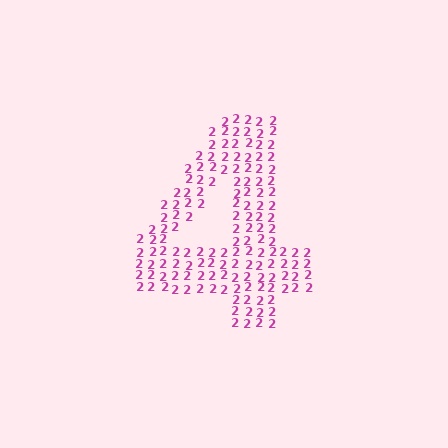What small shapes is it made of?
It is made of small digit 2's.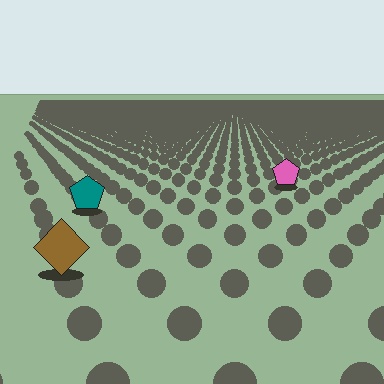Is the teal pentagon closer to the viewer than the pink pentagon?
Yes. The teal pentagon is closer — you can tell from the texture gradient: the ground texture is coarser near it.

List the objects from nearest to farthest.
From nearest to farthest: the brown diamond, the teal pentagon, the pink pentagon.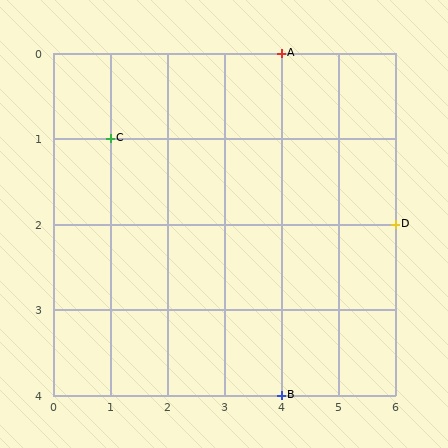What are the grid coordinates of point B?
Point B is at grid coordinates (4, 4).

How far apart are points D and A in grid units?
Points D and A are 2 columns and 2 rows apart (about 2.8 grid units diagonally).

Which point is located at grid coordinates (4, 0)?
Point A is at (4, 0).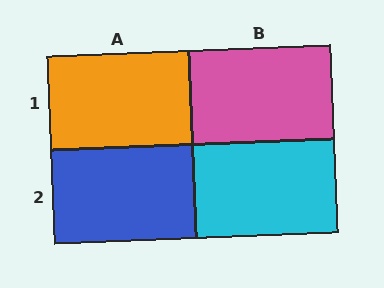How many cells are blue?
1 cell is blue.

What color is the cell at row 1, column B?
Pink.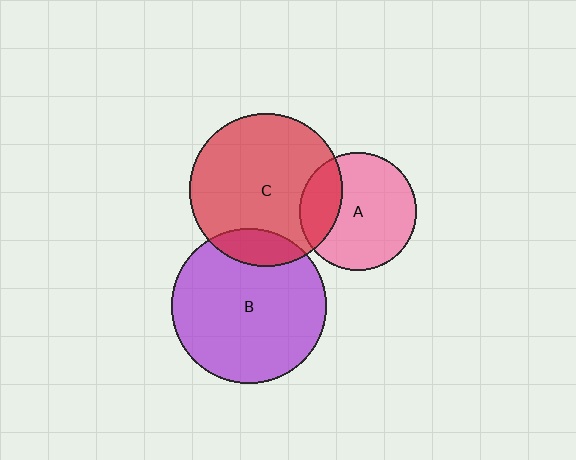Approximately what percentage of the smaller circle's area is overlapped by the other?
Approximately 15%.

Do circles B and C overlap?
Yes.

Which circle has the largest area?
Circle B (purple).